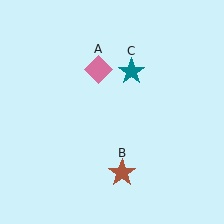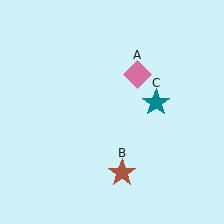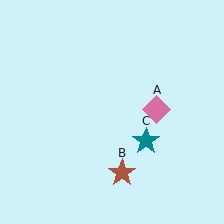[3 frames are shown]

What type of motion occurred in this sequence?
The pink diamond (object A), teal star (object C) rotated clockwise around the center of the scene.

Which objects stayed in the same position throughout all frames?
Brown star (object B) remained stationary.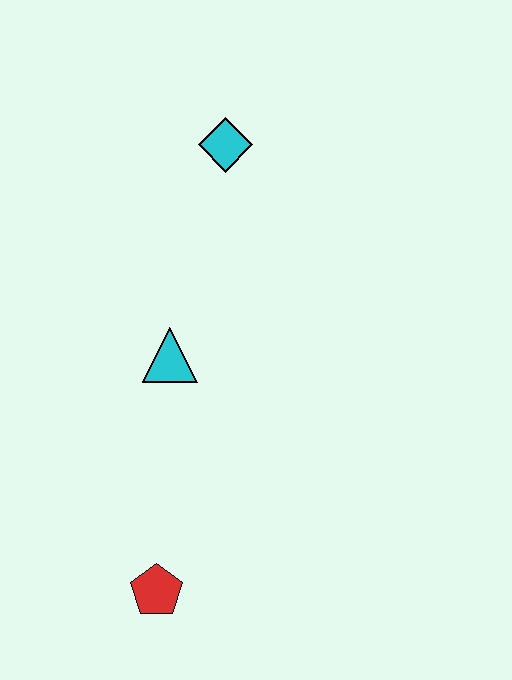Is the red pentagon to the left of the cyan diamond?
Yes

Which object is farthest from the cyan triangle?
The red pentagon is farthest from the cyan triangle.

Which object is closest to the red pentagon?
The cyan triangle is closest to the red pentagon.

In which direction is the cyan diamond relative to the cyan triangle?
The cyan diamond is above the cyan triangle.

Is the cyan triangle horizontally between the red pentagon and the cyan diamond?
Yes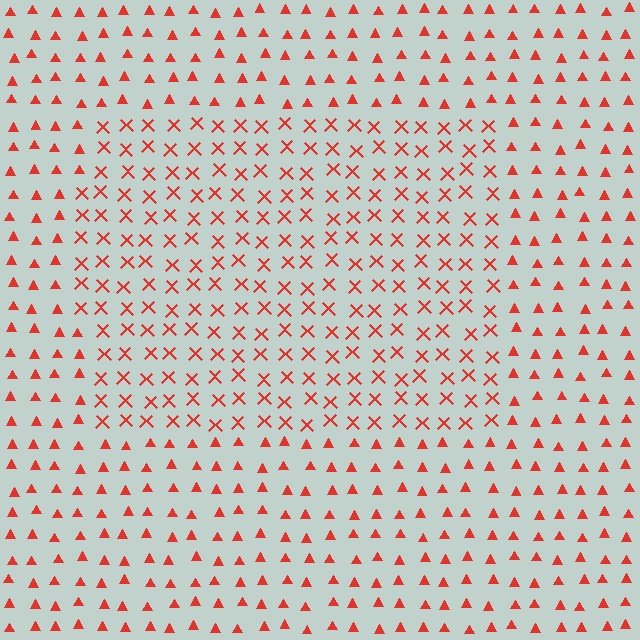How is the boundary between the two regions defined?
The boundary is defined by a change in element shape: X marks inside vs. triangles outside. All elements share the same color and spacing.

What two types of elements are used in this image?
The image uses X marks inside the rectangle region and triangles outside it.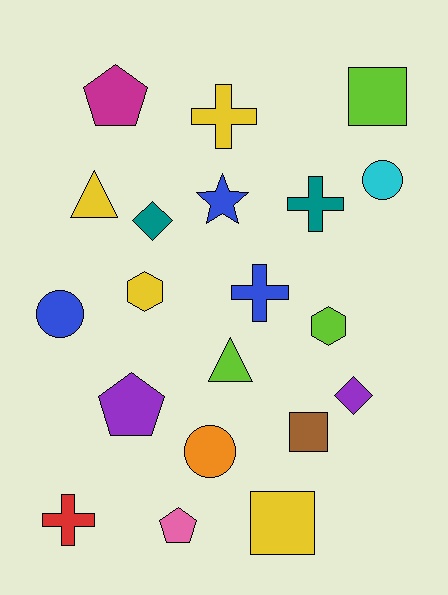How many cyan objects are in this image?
There is 1 cyan object.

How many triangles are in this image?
There are 2 triangles.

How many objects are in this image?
There are 20 objects.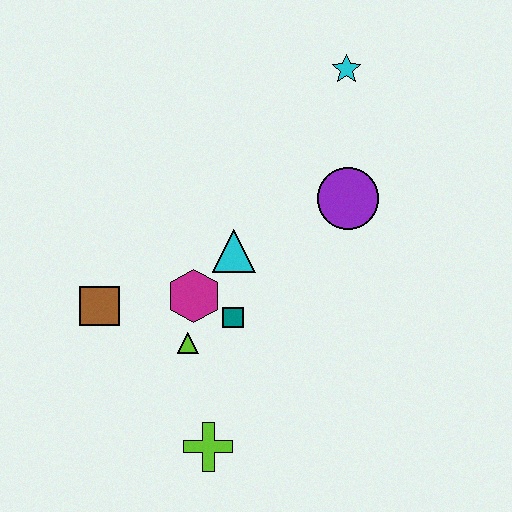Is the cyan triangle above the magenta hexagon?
Yes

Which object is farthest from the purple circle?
The lime cross is farthest from the purple circle.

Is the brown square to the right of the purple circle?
No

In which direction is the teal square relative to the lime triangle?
The teal square is to the right of the lime triangle.